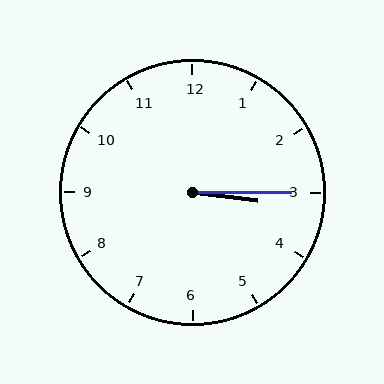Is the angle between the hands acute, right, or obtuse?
It is acute.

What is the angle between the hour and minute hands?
Approximately 8 degrees.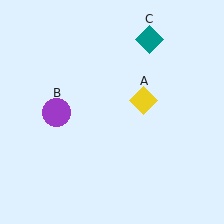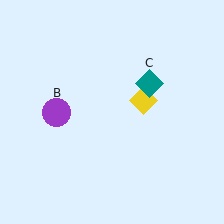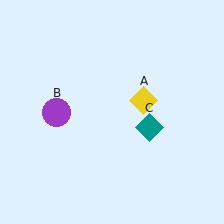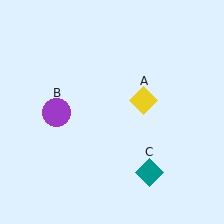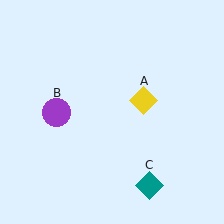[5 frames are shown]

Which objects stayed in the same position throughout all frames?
Yellow diamond (object A) and purple circle (object B) remained stationary.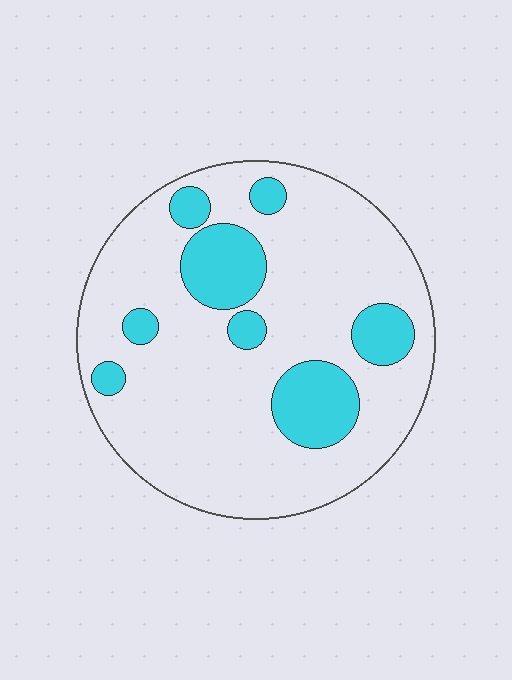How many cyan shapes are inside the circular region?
8.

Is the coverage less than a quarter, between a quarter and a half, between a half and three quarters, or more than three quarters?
Less than a quarter.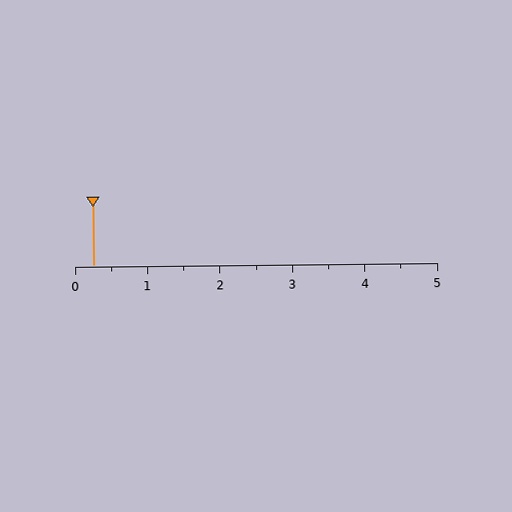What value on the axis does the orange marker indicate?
The marker indicates approximately 0.2.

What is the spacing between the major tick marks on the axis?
The major ticks are spaced 1 apart.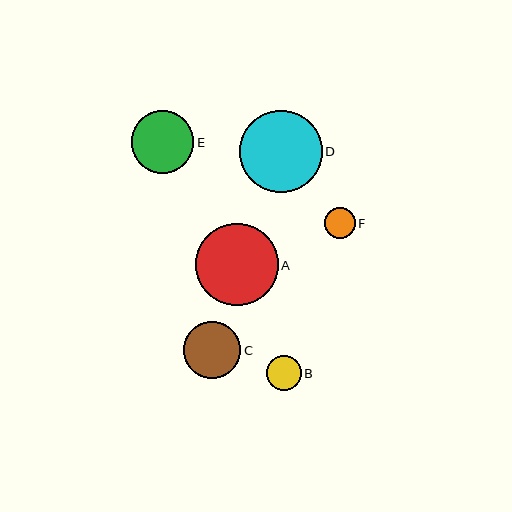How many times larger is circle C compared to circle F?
Circle C is approximately 1.9 times the size of circle F.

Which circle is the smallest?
Circle F is the smallest with a size of approximately 30 pixels.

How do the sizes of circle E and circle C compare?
Circle E and circle C are approximately the same size.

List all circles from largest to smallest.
From largest to smallest: D, A, E, C, B, F.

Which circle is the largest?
Circle D is the largest with a size of approximately 83 pixels.